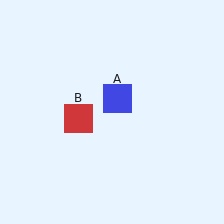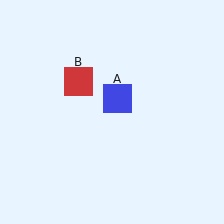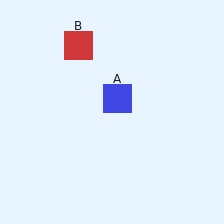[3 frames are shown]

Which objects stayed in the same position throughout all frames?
Blue square (object A) remained stationary.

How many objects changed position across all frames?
1 object changed position: red square (object B).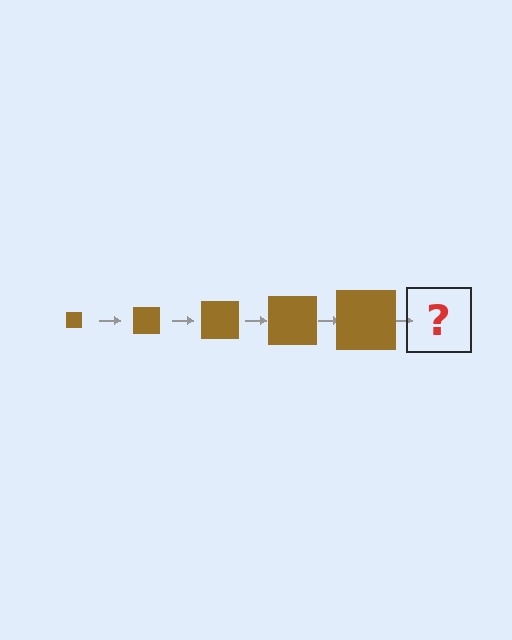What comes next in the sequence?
The next element should be a brown square, larger than the previous one.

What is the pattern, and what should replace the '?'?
The pattern is that the square gets progressively larger each step. The '?' should be a brown square, larger than the previous one.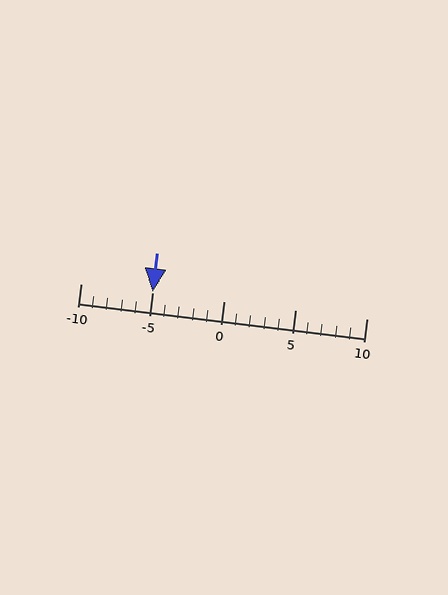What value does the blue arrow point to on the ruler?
The blue arrow points to approximately -5.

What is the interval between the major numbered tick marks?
The major tick marks are spaced 5 units apart.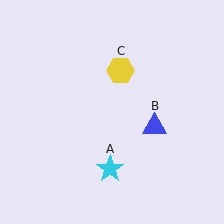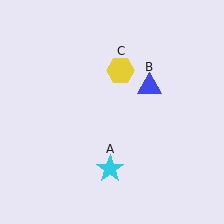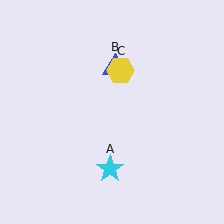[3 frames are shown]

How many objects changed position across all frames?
1 object changed position: blue triangle (object B).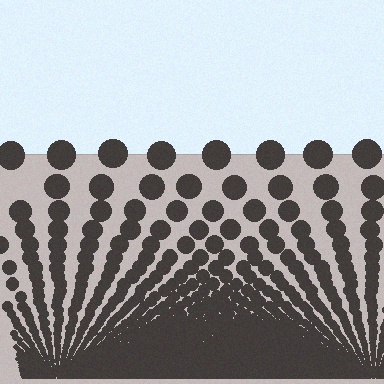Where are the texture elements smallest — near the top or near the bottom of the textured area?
Near the bottom.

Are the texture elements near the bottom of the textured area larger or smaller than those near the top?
Smaller. The gradient is inverted — elements near the bottom are smaller and denser.